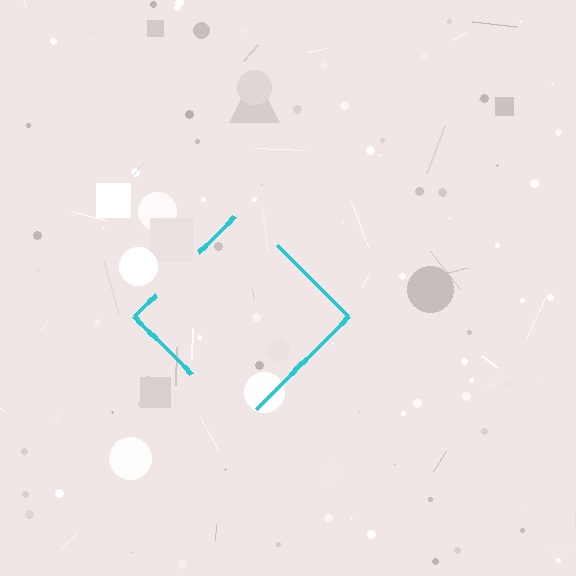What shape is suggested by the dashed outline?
The dashed outline suggests a diamond.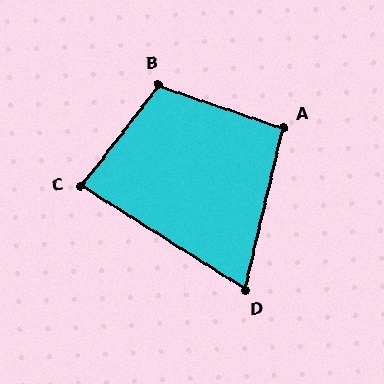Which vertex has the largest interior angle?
B, at approximately 109 degrees.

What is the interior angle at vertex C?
Approximately 84 degrees (acute).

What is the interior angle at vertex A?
Approximately 96 degrees (obtuse).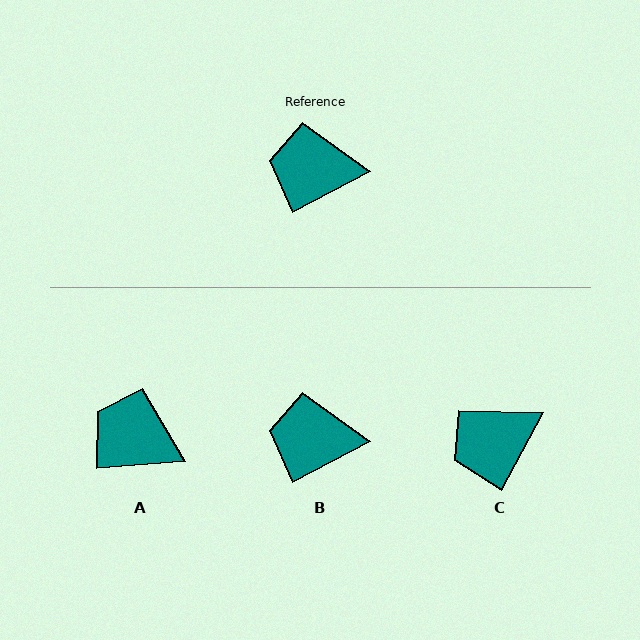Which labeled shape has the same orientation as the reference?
B.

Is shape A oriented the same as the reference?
No, it is off by about 24 degrees.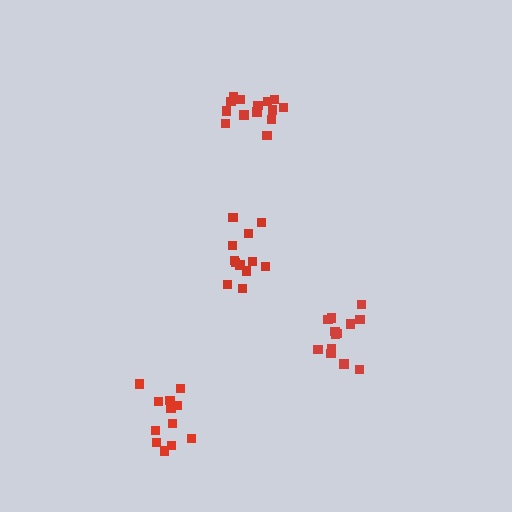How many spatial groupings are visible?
There are 4 spatial groupings.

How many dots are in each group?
Group 1: 12 dots, Group 2: 12 dots, Group 3: 13 dots, Group 4: 14 dots (51 total).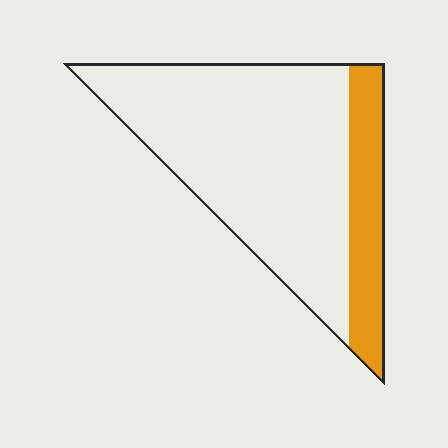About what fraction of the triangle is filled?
About one fifth (1/5).